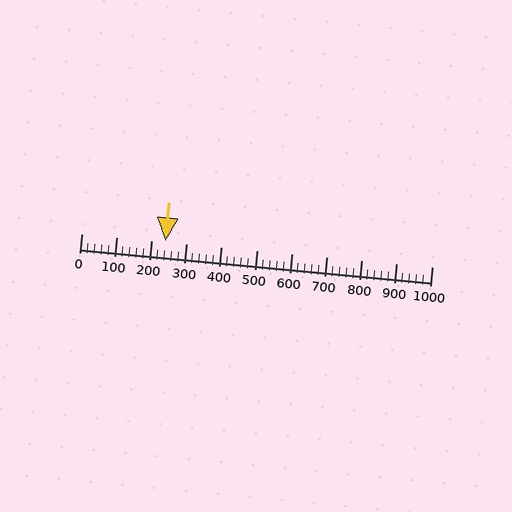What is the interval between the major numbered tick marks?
The major tick marks are spaced 100 units apart.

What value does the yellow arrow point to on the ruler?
The yellow arrow points to approximately 240.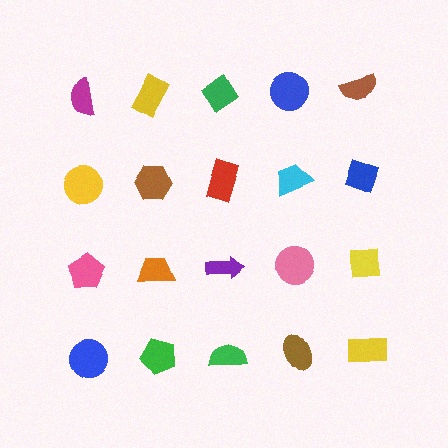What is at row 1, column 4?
A blue circle.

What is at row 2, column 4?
A cyan trapezoid.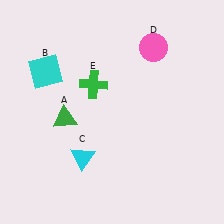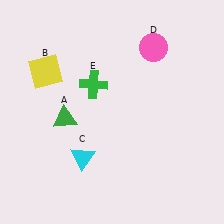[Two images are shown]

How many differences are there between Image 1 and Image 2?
There is 1 difference between the two images.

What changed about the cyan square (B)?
In Image 1, B is cyan. In Image 2, it changed to yellow.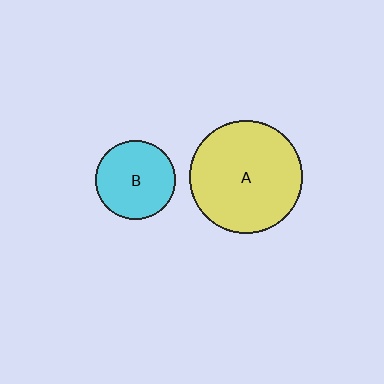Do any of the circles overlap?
No, none of the circles overlap.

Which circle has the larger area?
Circle A (yellow).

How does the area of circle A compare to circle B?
Approximately 2.0 times.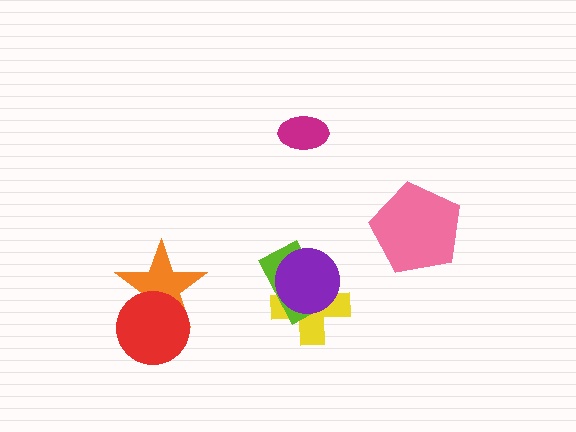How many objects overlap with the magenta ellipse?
0 objects overlap with the magenta ellipse.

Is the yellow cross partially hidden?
Yes, it is partially covered by another shape.